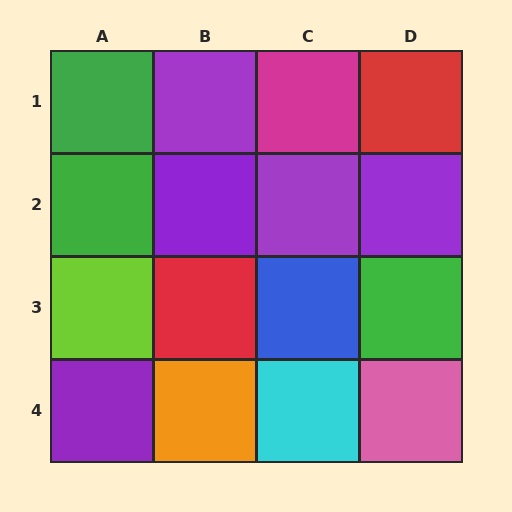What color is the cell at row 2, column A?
Green.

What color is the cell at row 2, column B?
Purple.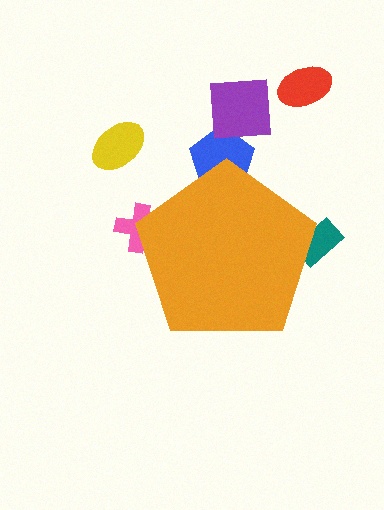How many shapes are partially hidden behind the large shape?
3 shapes are partially hidden.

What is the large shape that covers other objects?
An orange pentagon.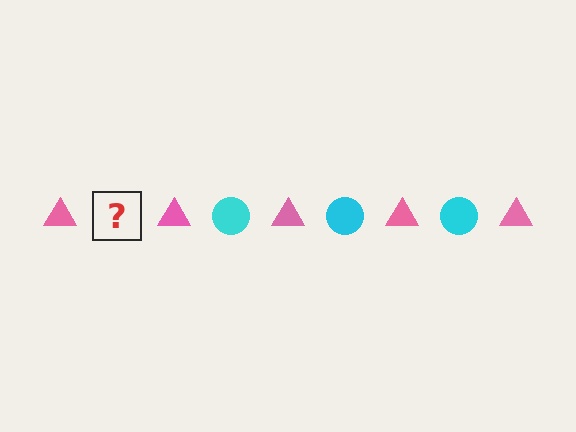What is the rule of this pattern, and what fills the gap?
The rule is that the pattern alternates between pink triangle and cyan circle. The gap should be filled with a cyan circle.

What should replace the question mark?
The question mark should be replaced with a cyan circle.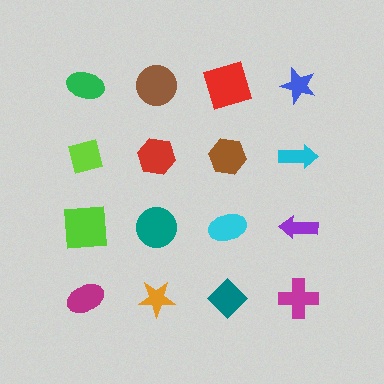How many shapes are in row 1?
4 shapes.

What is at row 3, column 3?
A cyan ellipse.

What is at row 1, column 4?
A blue star.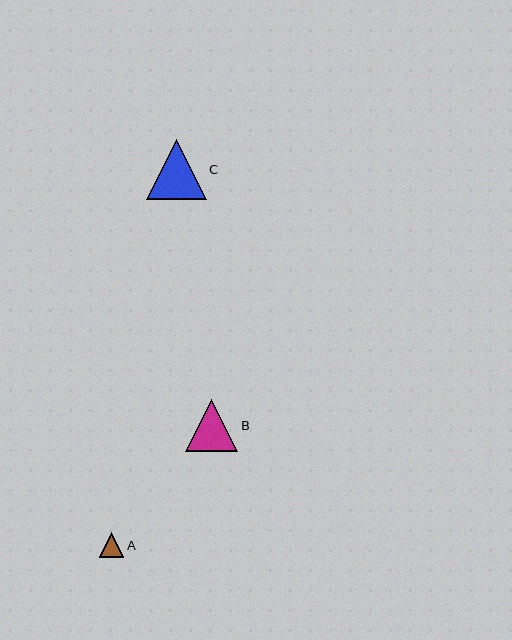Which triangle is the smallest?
Triangle A is the smallest with a size of approximately 25 pixels.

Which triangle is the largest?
Triangle C is the largest with a size of approximately 60 pixels.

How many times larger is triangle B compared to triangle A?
Triangle B is approximately 2.1 times the size of triangle A.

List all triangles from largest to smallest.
From largest to smallest: C, B, A.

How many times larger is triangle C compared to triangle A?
Triangle C is approximately 2.4 times the size of triangle A.